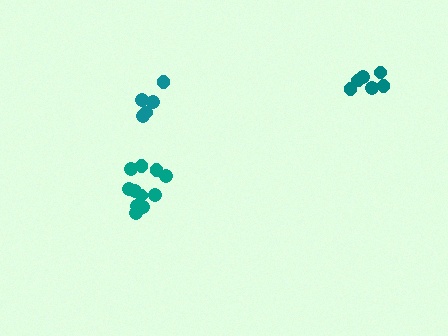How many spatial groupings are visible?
There are 3 spatial groupings.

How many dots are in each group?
Group 1: 5 dots, Group 2: 6 dots, Group 3: 11 dots (22 total).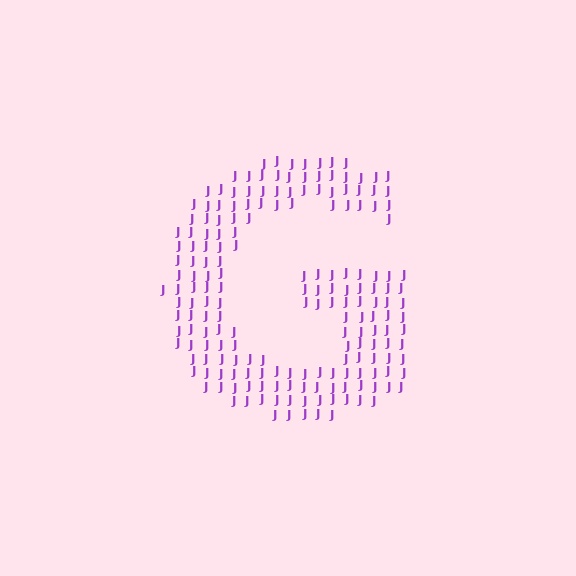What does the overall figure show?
The overall figure shows the letter G.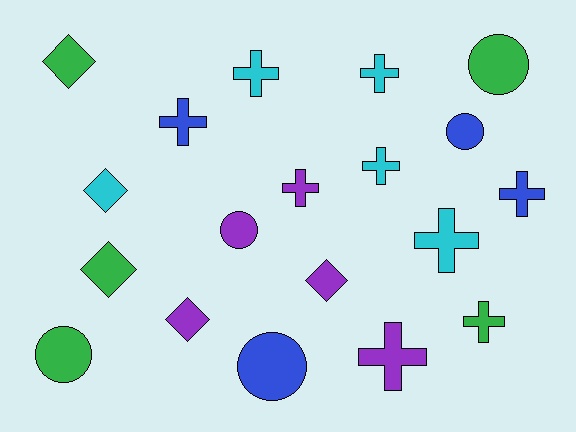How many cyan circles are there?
There are no cyan circles.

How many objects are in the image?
There are 19 objects.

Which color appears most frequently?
Purple, with 5 objects.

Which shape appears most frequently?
Cross, with 9 objects.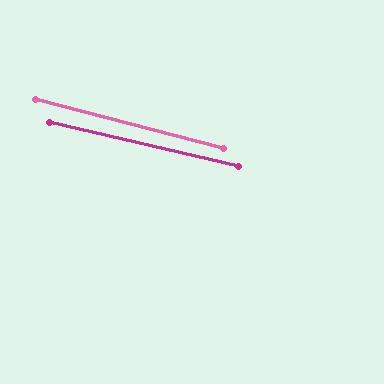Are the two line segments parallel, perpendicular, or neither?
Parallel — their directions differ by only 1.2°.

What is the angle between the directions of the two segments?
Approximately 1 degree.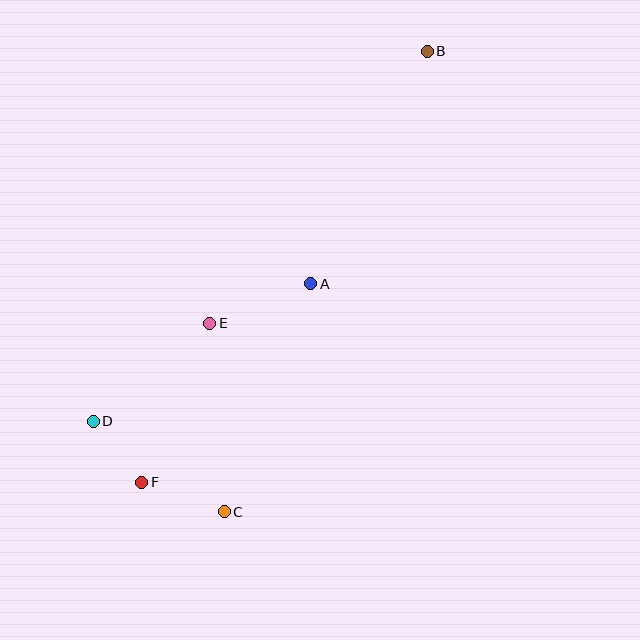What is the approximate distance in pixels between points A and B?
The distance between A and B is approximately 260 pixels.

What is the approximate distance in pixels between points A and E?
The distance between A and E is approximately 108 pixels.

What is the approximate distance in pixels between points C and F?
The distance between C and F is approximately 88 pixels.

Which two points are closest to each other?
Points D and F are closest to each other.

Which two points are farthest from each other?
Points B and F are farthest from each other.